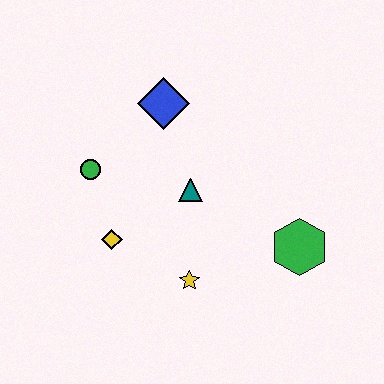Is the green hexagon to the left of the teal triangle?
No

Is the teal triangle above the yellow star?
Yes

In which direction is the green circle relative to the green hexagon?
The green circle is to the left of the green hexagon.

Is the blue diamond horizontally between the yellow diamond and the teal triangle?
Yes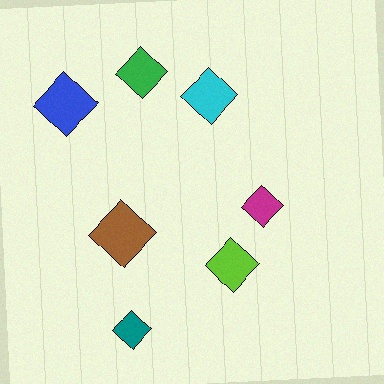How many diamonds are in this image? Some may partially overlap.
There are 7 diamonds.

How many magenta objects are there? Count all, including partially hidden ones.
There is 1 magenta object.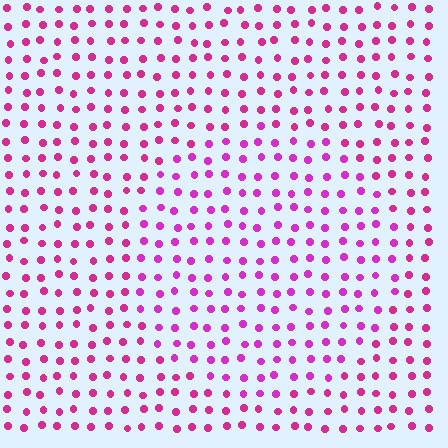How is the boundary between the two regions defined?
The boundary is defined purely by a slight shift in hue (about 20 degrees). Spacing, size, and orientation are identical on both sides.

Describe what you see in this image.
The image is filled with small magenta elements in a uniform arrangement. A circle-shaped region is visible where the elements are tinted to a slightly different hue, forming a subtle color boundary.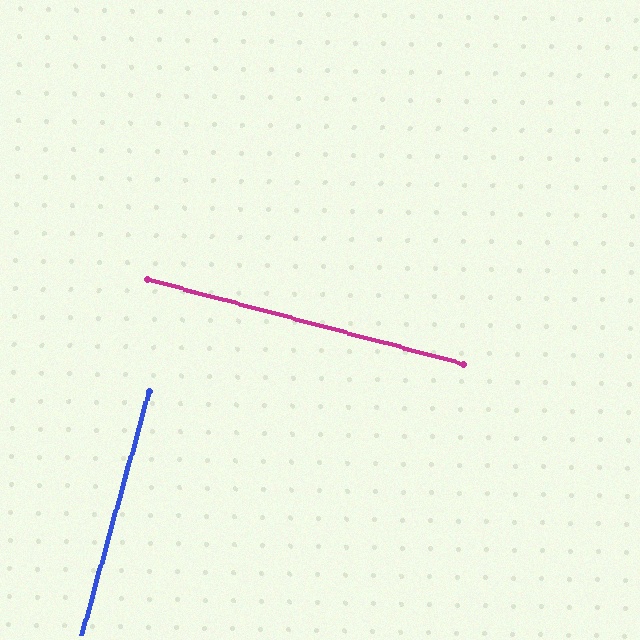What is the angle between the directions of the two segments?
Approximately 90 degrees.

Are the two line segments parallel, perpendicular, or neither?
Perpendicular — they meet at approximately 90°.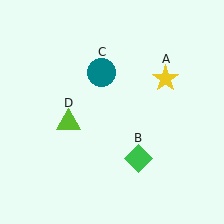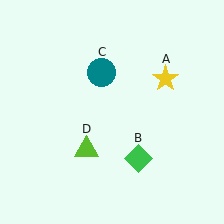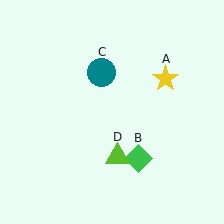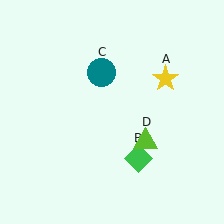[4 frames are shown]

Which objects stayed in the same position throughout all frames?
Yellow star (object A) and green diamond (object B) and teal circle (object C) remained stationary.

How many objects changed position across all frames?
1 object changed position: lime triangle (object D).